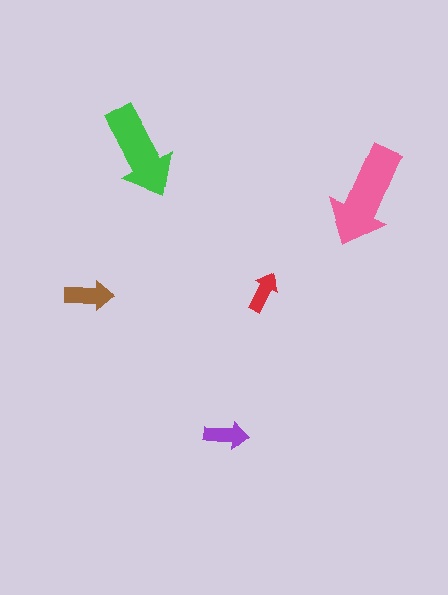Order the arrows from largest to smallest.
the pink one, the green one, the brown one, the purple one, the red one.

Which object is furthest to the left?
The brown arrow is leftmost.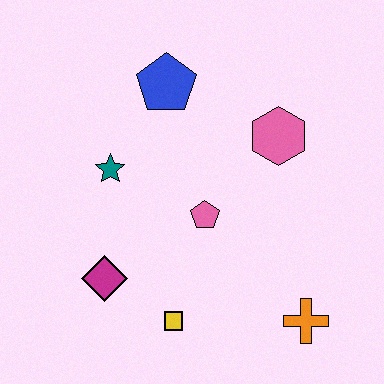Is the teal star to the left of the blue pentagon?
Yes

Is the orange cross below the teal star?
Yes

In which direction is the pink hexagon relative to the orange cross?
The pink hexagon is above the orange cross.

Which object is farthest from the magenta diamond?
The pink hexagon is farthest from the magenta diamond.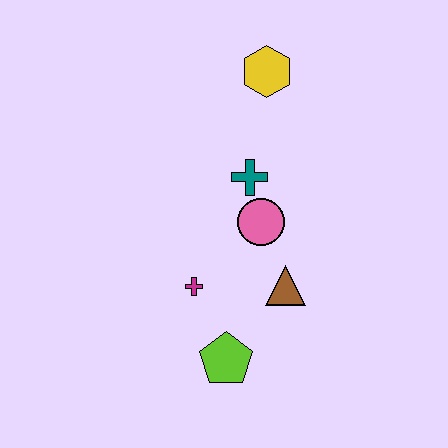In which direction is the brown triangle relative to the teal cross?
The brown triangle is below the teal cross.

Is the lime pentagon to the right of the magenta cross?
Yes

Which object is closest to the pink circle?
The teal cross is closest to the pink circle.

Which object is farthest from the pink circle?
The yellow hexagon is farthest from the pink circle.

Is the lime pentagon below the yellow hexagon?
Yes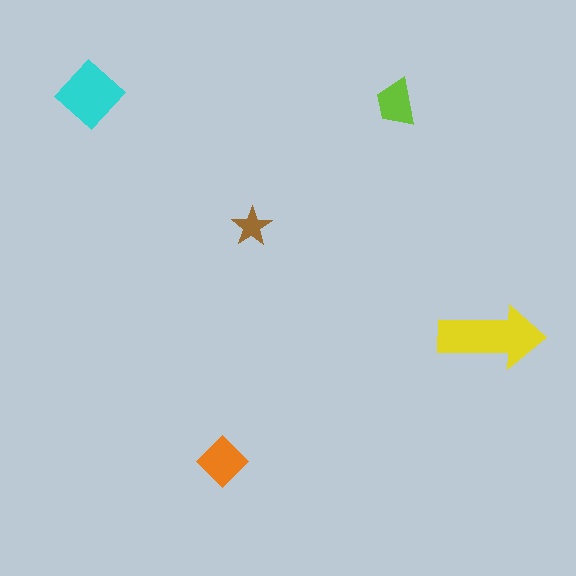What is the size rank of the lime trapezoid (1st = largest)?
4th.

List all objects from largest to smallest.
The yellow arrow, the cyan diamond, the orange diamond, the lime trapezoid, the brown star.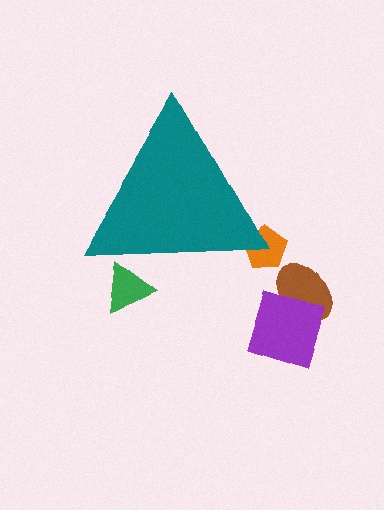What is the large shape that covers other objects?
A teal triangle.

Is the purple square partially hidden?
No, the purple square is fully visible.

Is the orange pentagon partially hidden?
Yes, the orange pentagon is partially hidden behind the teal triangle.